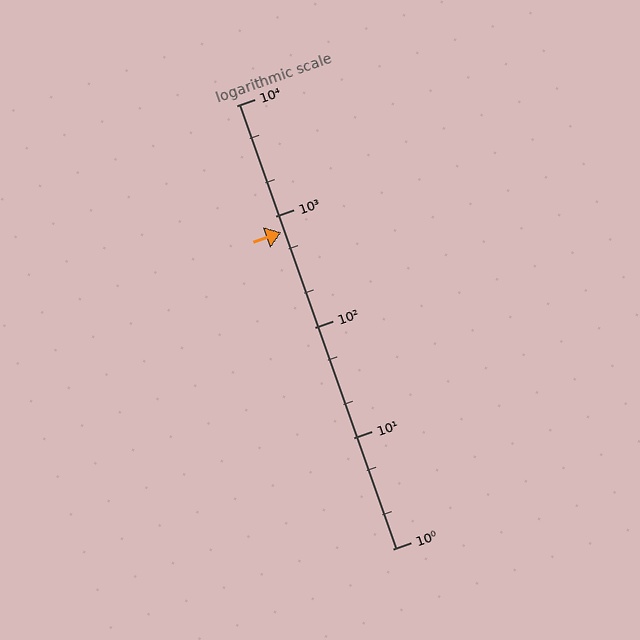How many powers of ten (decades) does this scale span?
The scale spans 4 decades, from 1 to 10000.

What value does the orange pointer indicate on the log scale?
The pointer indicates approximately 710.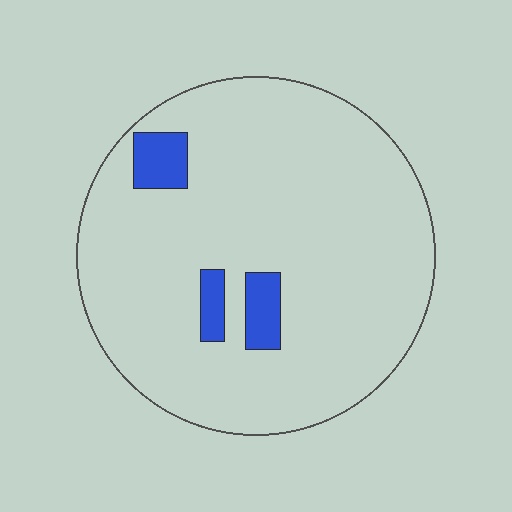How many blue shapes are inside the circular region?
3.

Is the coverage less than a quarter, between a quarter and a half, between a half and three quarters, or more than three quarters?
Less than a quarter.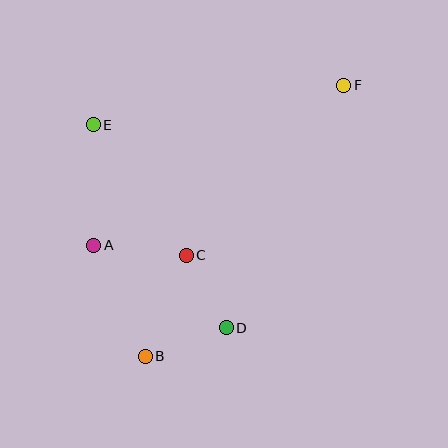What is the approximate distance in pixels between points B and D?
The distance between B and D is approximately 86 pixels.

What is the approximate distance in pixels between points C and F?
The distance between C and F is approximately 232 pixels.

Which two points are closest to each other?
Points C and D are closest to each other.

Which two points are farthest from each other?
Points B and F are farthest from each other.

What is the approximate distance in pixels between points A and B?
The distance between A and B is approximately 122 pixels.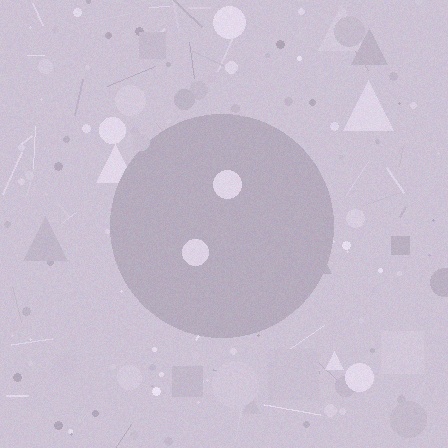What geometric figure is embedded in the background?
A circle is embedded in the background.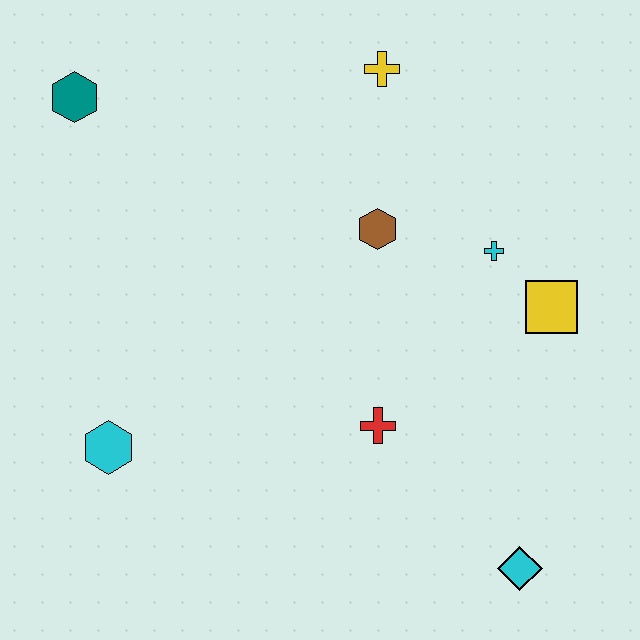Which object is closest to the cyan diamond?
The red cross is closest to the cyan diamond.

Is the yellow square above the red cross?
Yes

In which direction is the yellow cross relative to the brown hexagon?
The yellow cross is above the brown hexagon.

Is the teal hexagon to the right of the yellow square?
No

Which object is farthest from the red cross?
The teal hexagon is farthest from the red cross.